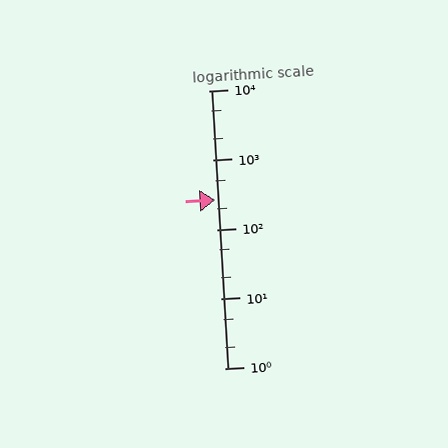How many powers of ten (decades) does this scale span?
The scale spans 4 decades, from 1 to 10000.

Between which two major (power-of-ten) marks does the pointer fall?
The pointer is between 100 and 1000.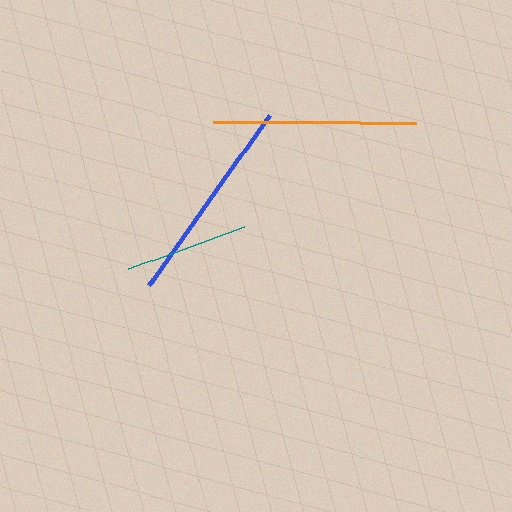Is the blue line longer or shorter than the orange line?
The blue line is longer than the orange line.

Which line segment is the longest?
The blue line is the longest at approximately 209 pixels.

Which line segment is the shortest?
The teal line is the shortest at approximately 124 pixels.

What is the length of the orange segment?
The orange segment is approximately 203 pixels long.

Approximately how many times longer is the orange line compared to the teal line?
The orange line is approximately 1.6 times the length of the teal line.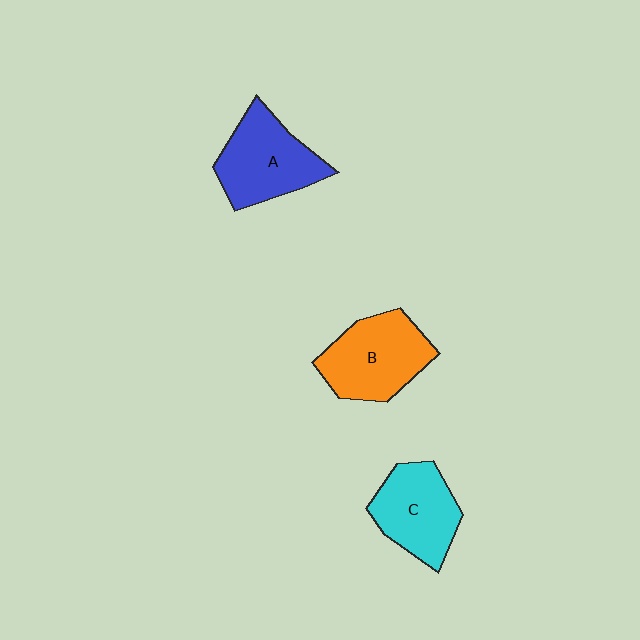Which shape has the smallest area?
Shape C (cyan).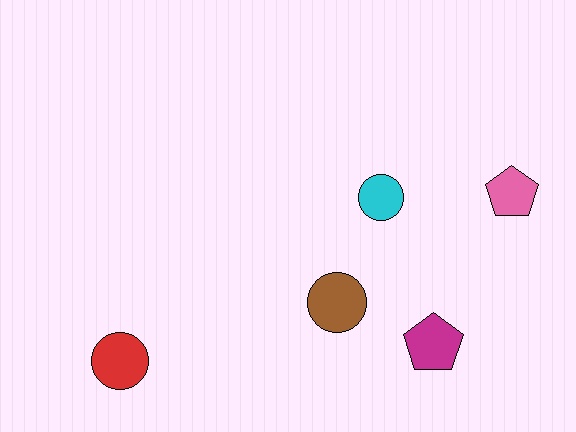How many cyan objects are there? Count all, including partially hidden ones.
There is 1 cyan object.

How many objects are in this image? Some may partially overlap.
There are 5 objects.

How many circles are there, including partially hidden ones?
There are 3 circles.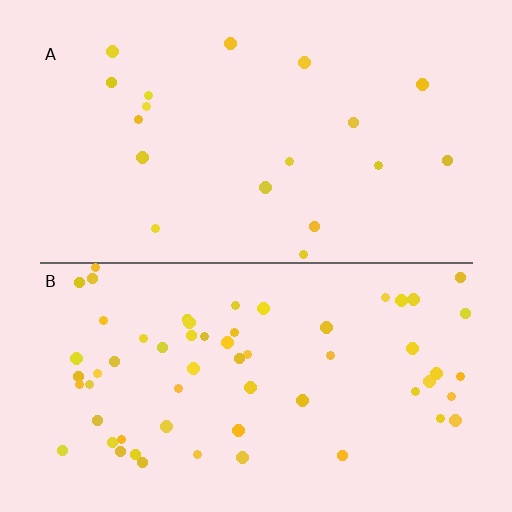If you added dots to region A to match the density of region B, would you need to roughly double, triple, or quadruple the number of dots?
Approximately triple.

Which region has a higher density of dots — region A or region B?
B (the bottom).